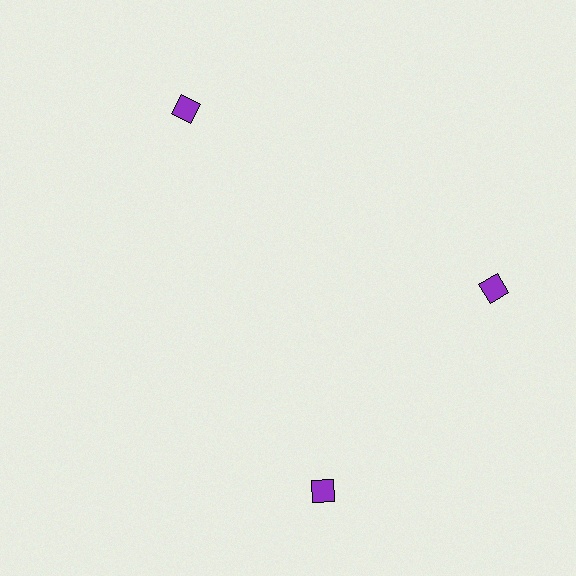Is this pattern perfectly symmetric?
No. The 3 purple diamonds are arranged in a ring, but one element near the 7 o'clock position is rotated out of alignment along the ring, breaking the 3-fold rotational symmetry.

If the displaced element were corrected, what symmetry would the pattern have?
It would have 3-fold rotational symmetry — the pattern would map onto itself every 120 degrees.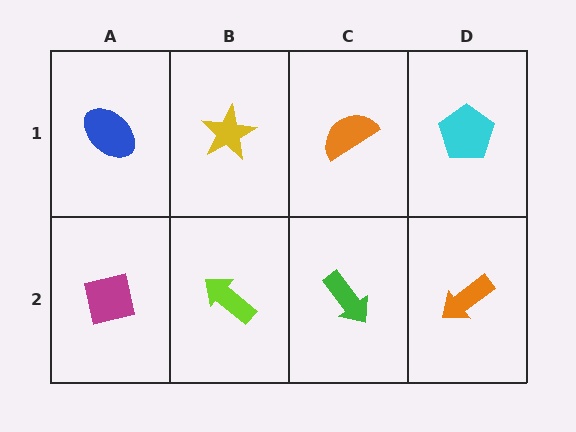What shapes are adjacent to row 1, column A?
A magenta square (row 2, column A), a yellow star (row 1, column B).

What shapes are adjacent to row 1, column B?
A lime arrow (row 2, column B), a blue ellipse (row 1, column A), an orange semicircle (row 1, column C).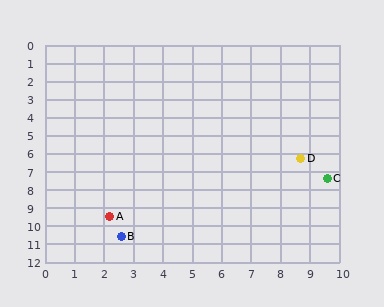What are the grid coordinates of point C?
Point C is at approximately (9.6, 7.4).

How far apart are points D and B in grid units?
Points D and B are about 7.5 grid units apart.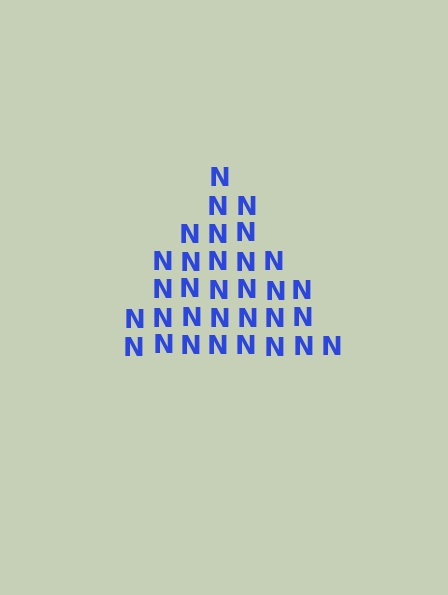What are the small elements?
The small elements are letter N's.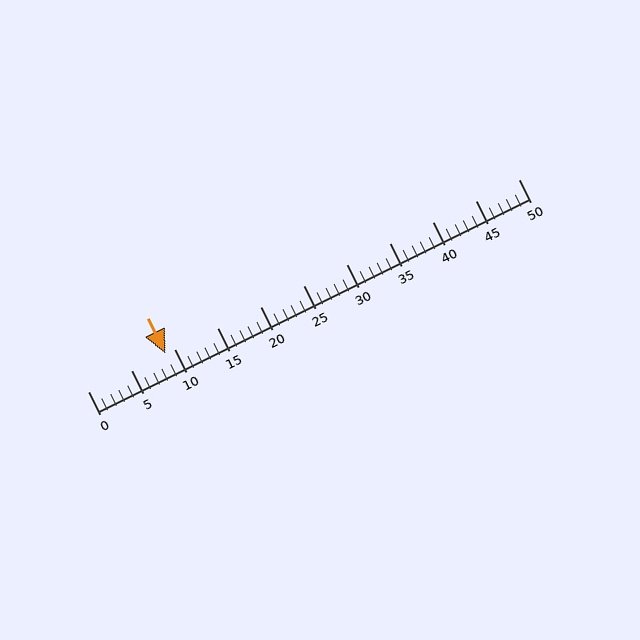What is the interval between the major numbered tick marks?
The major tick marks are spaced 5 units apart.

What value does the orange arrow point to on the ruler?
The orange arrow points to approximately 9.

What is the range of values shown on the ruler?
The ruler shows values from 0 to 50.